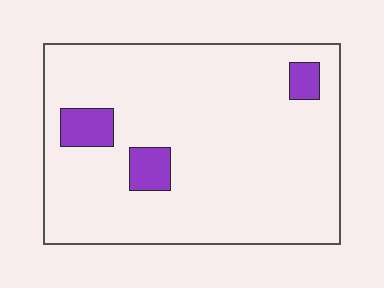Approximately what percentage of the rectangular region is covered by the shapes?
Approximately 10%.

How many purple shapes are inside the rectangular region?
3.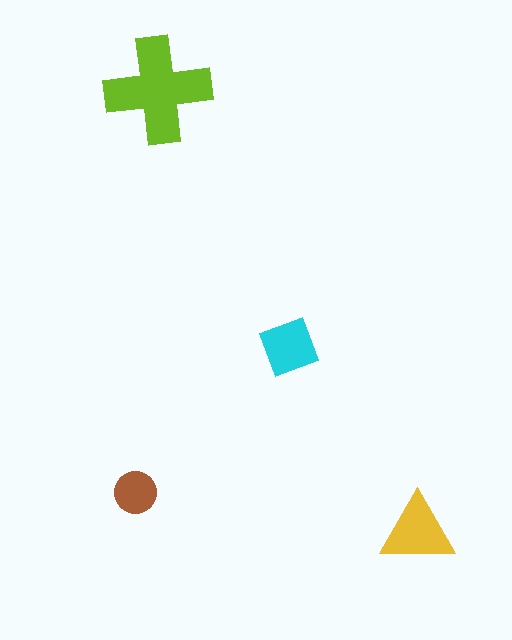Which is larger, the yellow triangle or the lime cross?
The lime cross.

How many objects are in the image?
There are 4 objects in the image.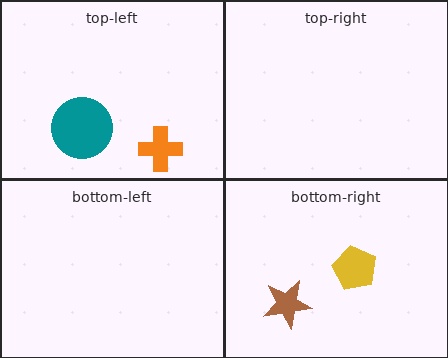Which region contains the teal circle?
The top-left region.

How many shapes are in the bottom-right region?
2.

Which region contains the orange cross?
The top-left region.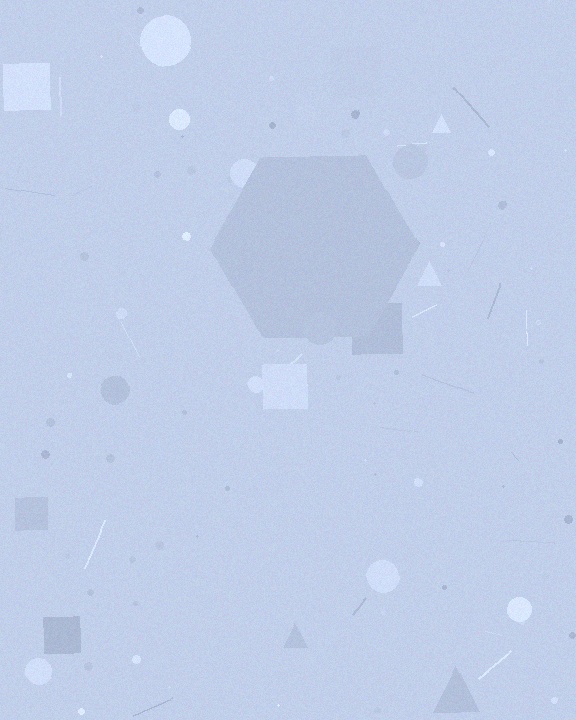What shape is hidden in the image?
A hexagon is hidden in the image.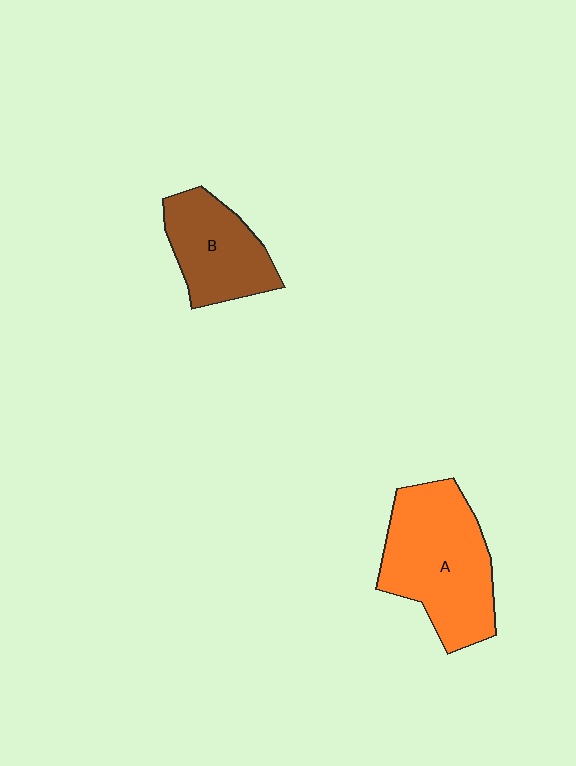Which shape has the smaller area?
Shape B (brown).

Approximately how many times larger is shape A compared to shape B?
Approximately 1.5 times.